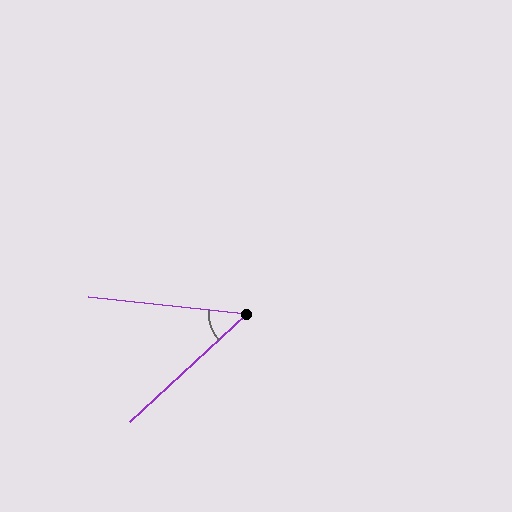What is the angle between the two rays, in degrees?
Approximately 49 degrees.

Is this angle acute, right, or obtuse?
It is acute.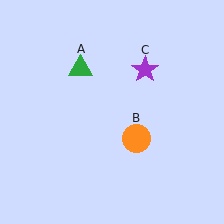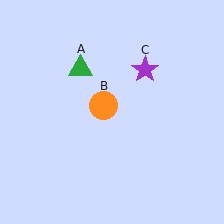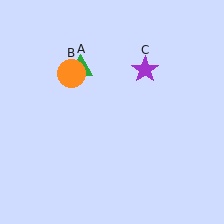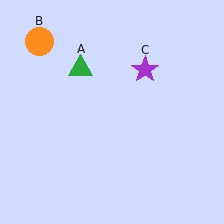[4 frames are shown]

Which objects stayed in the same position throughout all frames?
Green triangle (object A) and purple star (object C) remained stationary.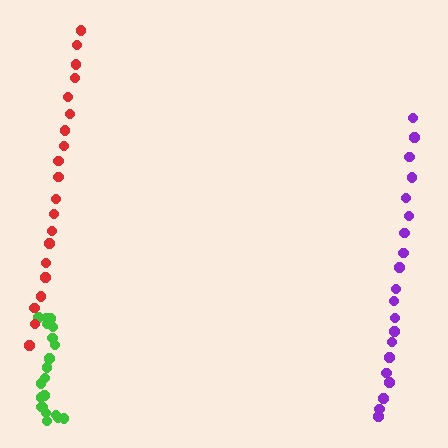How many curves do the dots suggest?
There are 3 distinct paths.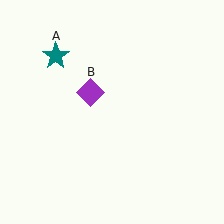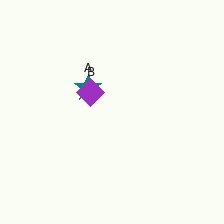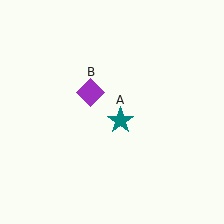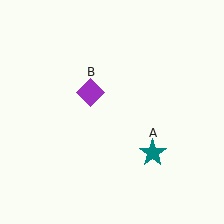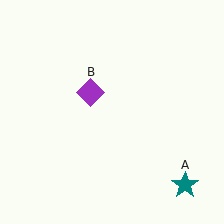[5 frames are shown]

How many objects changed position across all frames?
1 object changed position: teal star (object A).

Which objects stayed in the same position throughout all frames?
Purple diamond (object B) remained stationary.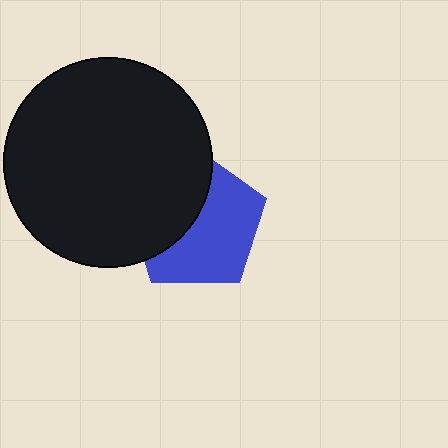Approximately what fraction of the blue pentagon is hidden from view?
Roughly 43% of the blue pentagon is hidden behind the black circle.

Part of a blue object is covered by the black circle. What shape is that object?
It is a pentagon.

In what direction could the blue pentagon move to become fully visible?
The blue pentagon could move right. That would shift it out from behind the black circle entirely.